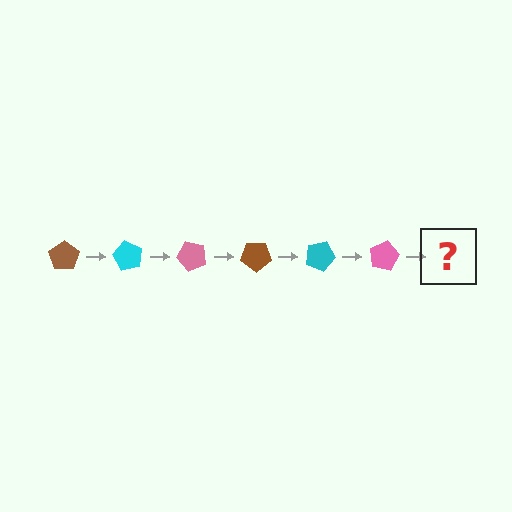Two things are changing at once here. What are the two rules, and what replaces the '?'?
The two rules are that it rotates 60 degrees each step and the color cycles through brown, cyan, and pink. The '?' should be a brown pentagon, rotated 360 degrees from the start.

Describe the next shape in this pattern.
It should be a brown pentagon, rotated 360 degrees from the start.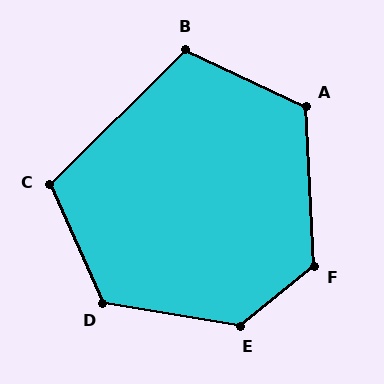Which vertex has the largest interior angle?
E, at approximately 131 degrees.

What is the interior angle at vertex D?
Approximately 124 degrees (obtuse).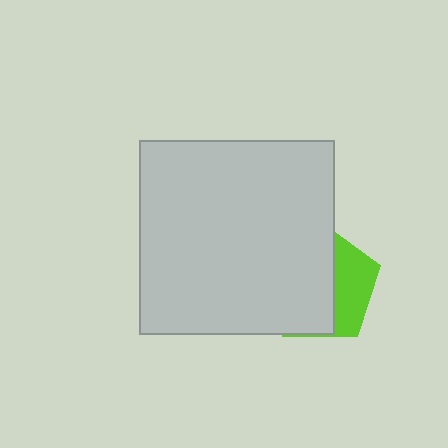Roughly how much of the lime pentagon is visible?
A small part of it is visible (roughly 34%).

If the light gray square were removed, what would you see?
You would see the complete lime pentagon.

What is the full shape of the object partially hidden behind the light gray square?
The partially hidden object is a lime pentagon.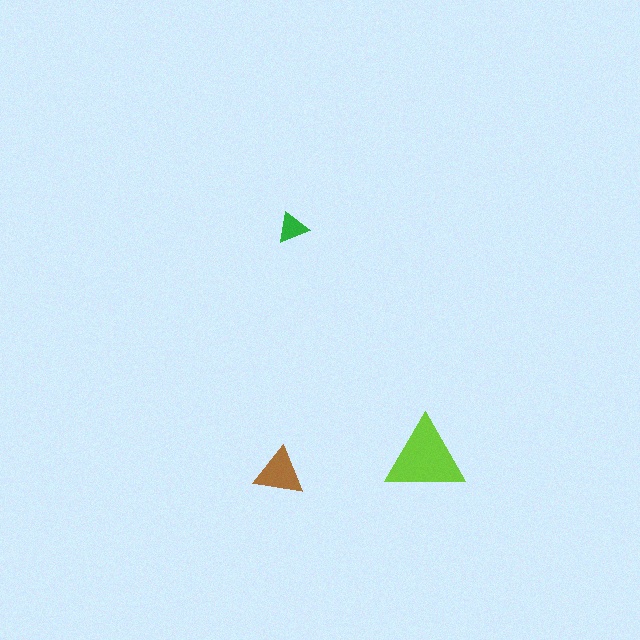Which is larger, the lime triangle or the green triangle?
The lime one.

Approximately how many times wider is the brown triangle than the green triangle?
About 1.5 times wider.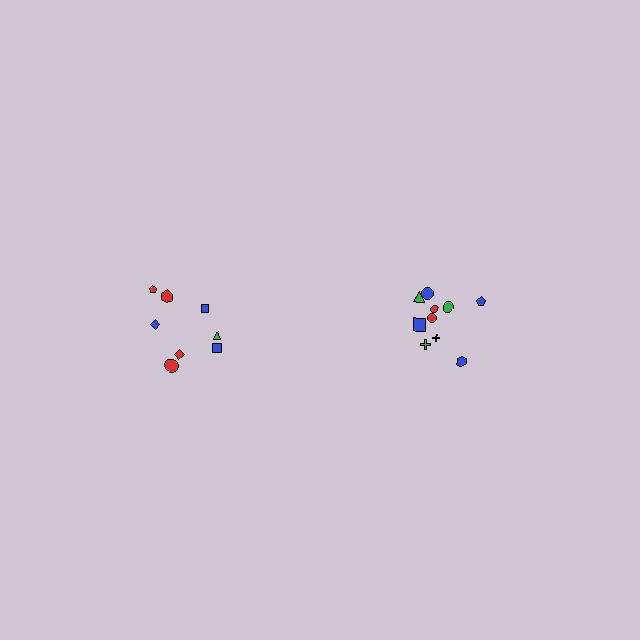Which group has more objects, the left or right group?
The right group.